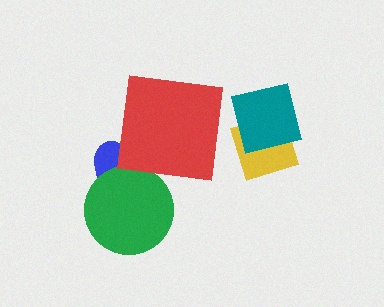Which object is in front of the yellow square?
The teal square is in front of the yellow square.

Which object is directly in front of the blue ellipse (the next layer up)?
The green circle is directly in front of the blue ellipse.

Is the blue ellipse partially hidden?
Yes, it is partially covered by another shape.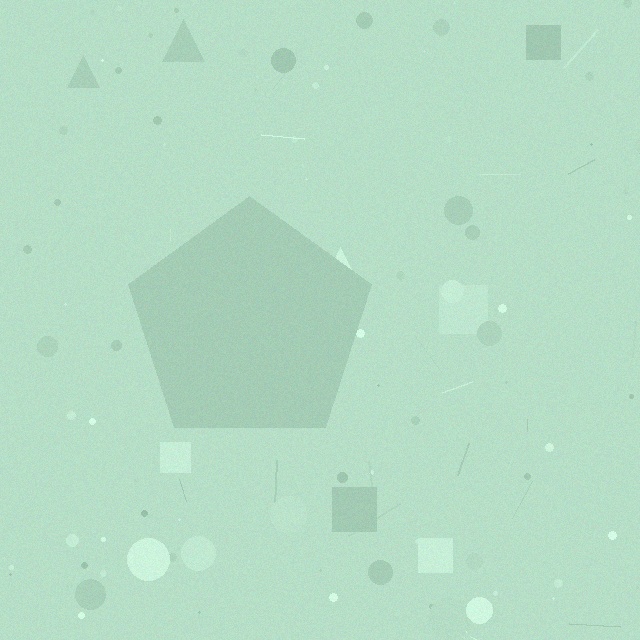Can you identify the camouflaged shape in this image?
The camouflaged shape is a pentagon.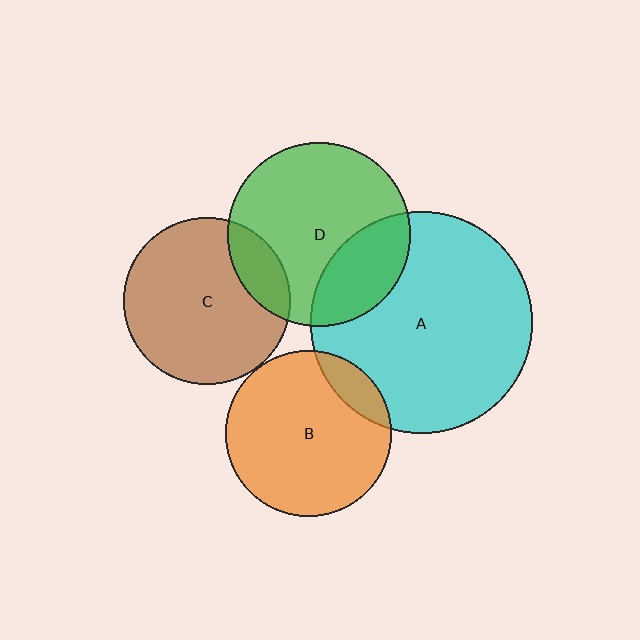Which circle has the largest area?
Circle A (cyan).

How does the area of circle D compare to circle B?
Approximately 1.2 times.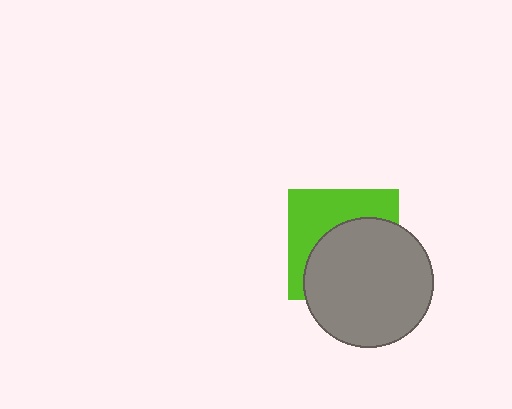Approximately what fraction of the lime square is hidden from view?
Roughly 56% of the lime square is hidden behind the gray circle.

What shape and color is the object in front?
The object in front is a gray circle.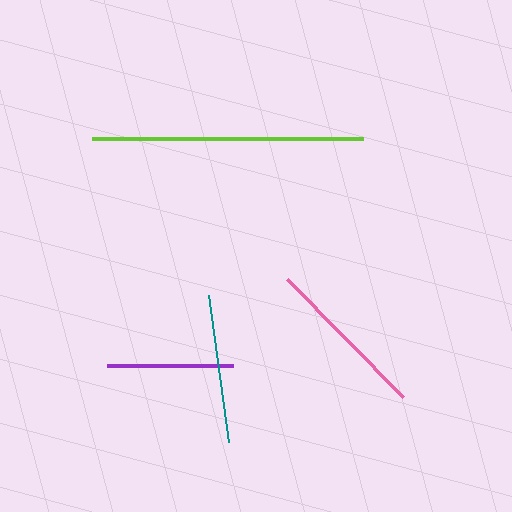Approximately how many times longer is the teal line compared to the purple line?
The teal line is approximately 1.2 times the length of the purple line.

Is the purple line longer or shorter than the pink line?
The pink line is longer than the purple line.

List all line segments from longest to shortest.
From longest to shortest: lime, pink, teal, purple.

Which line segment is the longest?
The lime line is the longest at approximately 271 pixels.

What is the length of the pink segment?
The pink segment is approximately 165 pixels long.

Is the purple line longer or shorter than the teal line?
The teal line is longer than the purple line.